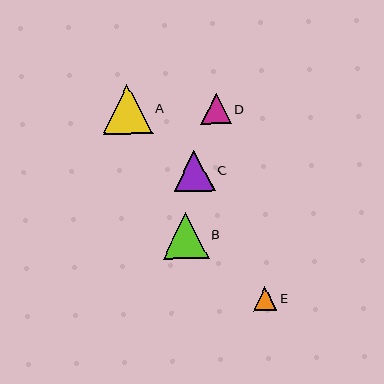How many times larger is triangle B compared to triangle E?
Triangle B is approximately 1.9 times the size of triangle E.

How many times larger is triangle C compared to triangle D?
Triangle C is approximately 1.4 times the size of triangle D.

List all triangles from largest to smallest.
From largest to smallest: A, B, C, D, E.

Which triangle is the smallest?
Triangle E is the smallest with a size of approximately 24 pixels.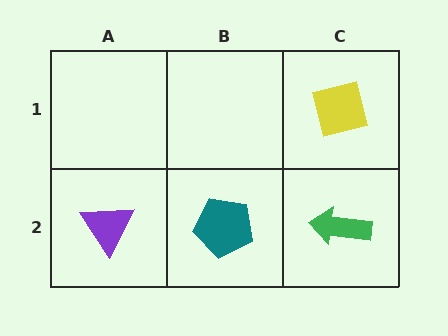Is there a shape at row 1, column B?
No, that cell is empty.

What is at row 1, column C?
A yellow square.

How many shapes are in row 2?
3 shapes.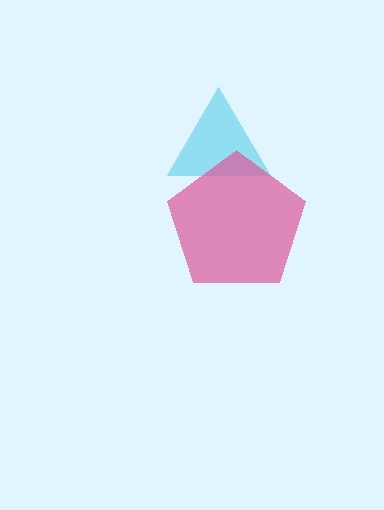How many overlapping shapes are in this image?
There are 2 overlapping shapes in the image.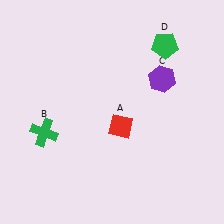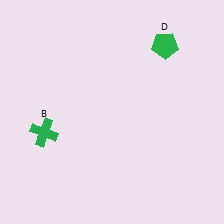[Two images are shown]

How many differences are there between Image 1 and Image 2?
There are 2 differences between the two images.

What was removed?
The purple hexagon (C), the red diamond (A) were removed in Image 2.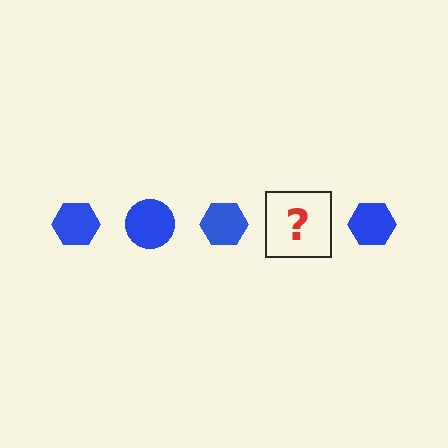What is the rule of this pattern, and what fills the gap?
The rule is that the pattern cycles through hexagon, circle shapes in blue. The gap should be filled with a blue circle.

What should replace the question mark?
The question mark should be replaced with a blue circle.